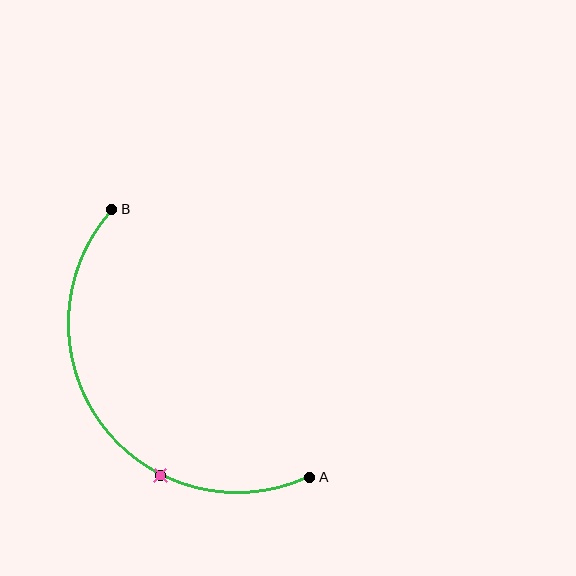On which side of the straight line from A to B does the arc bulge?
The arc bulges below and to the left of the straight line connecting A and B.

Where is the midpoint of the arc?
The arc midpoint is the point on the curve farthest from the straight line joining A and B. It sits below and to the left of that line.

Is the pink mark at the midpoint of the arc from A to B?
No. The pink mark lies on the arc but is closer to endpoint A. The arc midpoint would be at the point on the curve equidistant along the arc from both A and B.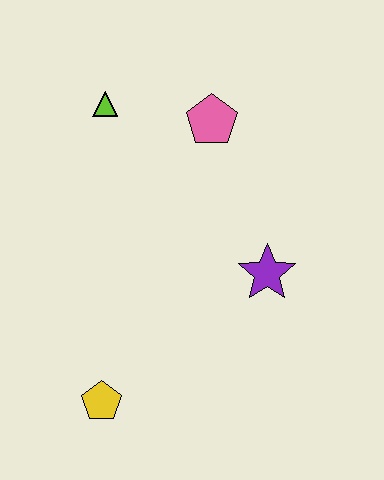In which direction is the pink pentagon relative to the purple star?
The pink pentagon is above the purple star.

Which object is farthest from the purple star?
The lime triangle is farthest from the purple star.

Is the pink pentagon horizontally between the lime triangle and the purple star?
Yes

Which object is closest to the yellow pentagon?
The purple star is closest to the yellow pentagon.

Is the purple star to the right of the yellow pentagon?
Yes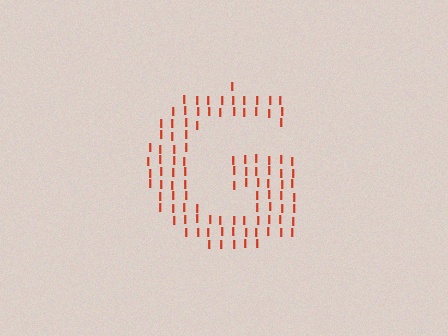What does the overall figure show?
The overall figure shows the letter G.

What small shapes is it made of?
It is made of small letter I's.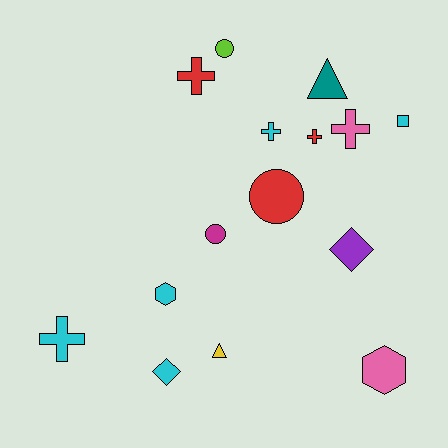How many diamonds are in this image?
There are 2 diamonds.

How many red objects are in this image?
There are 3 red objects.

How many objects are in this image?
There are 15 objects.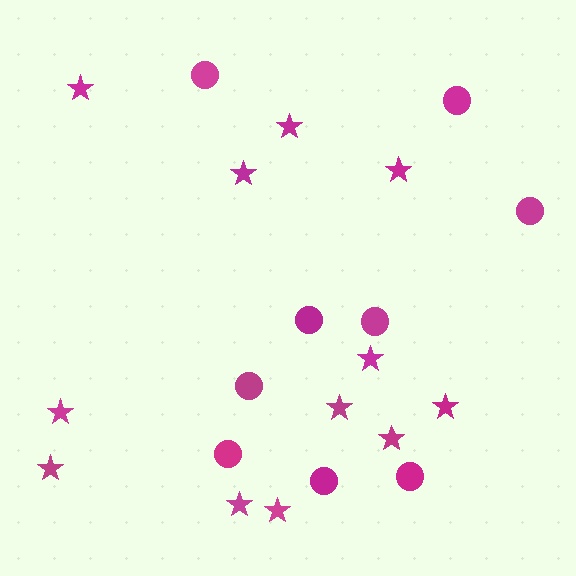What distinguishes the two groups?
There are 2 groups: one group of circles (9) and one group of stars (12).